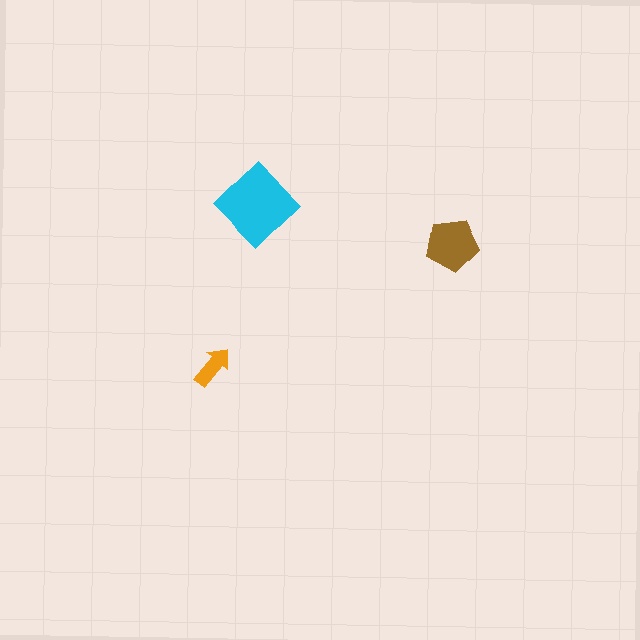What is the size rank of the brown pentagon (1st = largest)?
2nd.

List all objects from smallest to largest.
The orange arrow, the brown pentagon, the cyan diamond.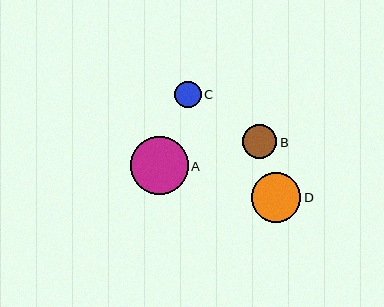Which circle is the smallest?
Circle C is the smallest with a size of approximately 26 pixels.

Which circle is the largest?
Circle A is the largest with a size of approximately 58 pixels.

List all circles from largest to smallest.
From largest to smallest: A, D, B, C.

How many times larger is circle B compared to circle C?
Circle B is approximately 1.3 times the size of circle C.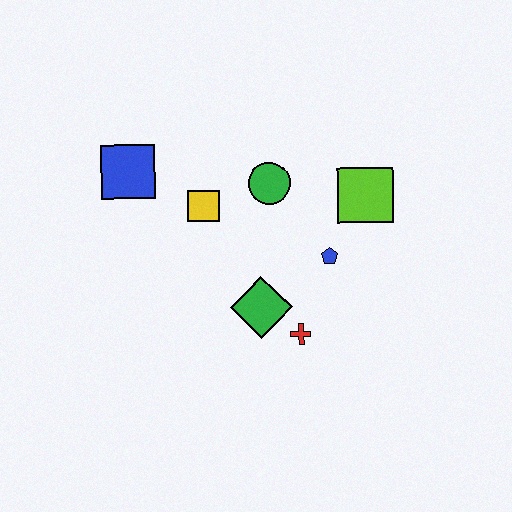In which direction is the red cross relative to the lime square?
The red cross is below the lime square.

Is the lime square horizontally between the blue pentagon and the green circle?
No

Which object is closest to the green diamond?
The red cross is closest to the green diamond.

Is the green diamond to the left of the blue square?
No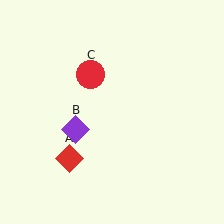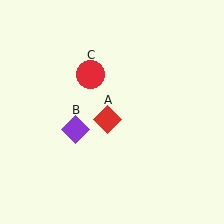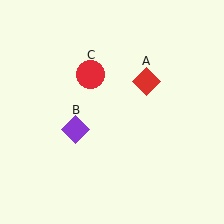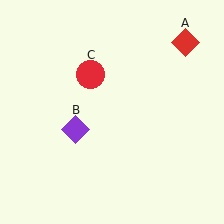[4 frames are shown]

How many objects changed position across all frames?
1 object changed position: red diamond (object A).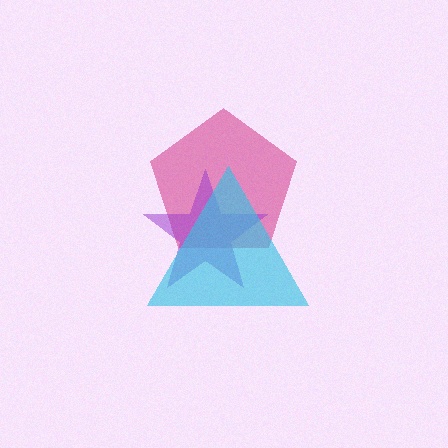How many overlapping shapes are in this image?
There are 3 overlapping shapes in the image.